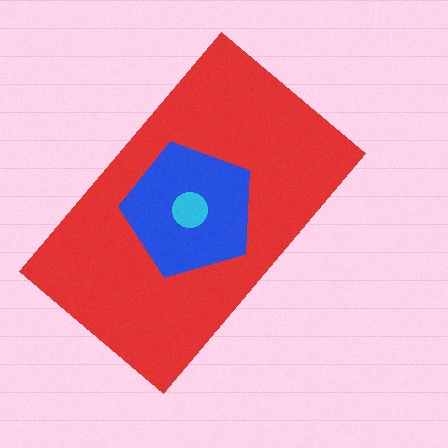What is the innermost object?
The cyan circle.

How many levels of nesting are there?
3.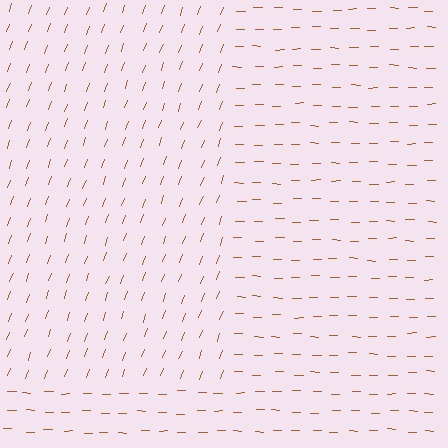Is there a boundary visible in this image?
Yes, there is a texture boundary formed by a change in line orientation.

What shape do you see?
I see a rectangle.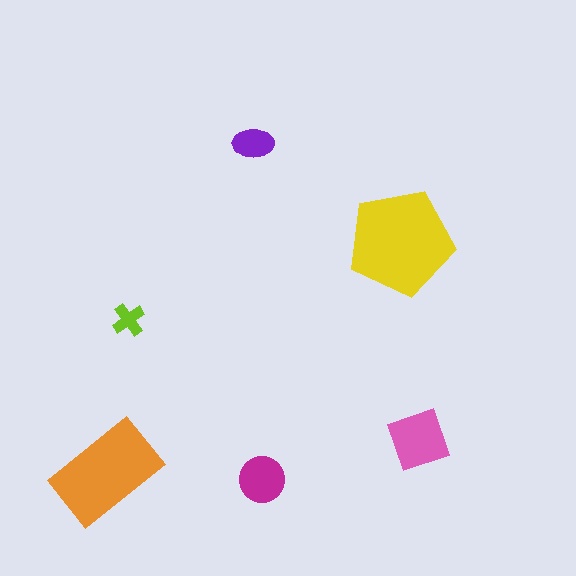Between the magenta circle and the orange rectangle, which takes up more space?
The orange rectangle.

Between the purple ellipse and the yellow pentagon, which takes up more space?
The yellow pentagon.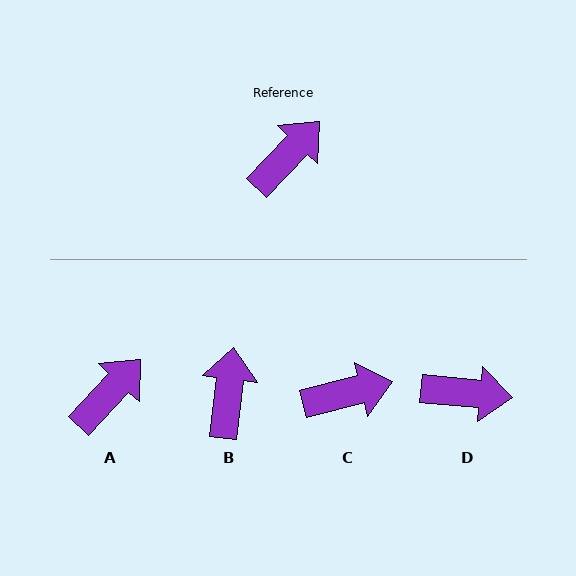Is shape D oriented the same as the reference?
No, it is off by about 52 degrees.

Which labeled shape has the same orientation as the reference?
A.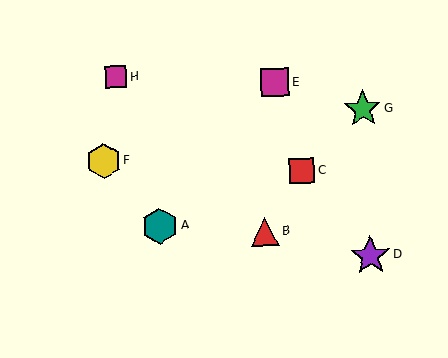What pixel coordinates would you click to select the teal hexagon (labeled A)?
Click at (160, 226) to select the teal hexagon A.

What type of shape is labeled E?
Shape E is a magenta square.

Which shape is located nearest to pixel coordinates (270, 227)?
The red triangle (labeled B) at (265, 232) is nearest to that location.